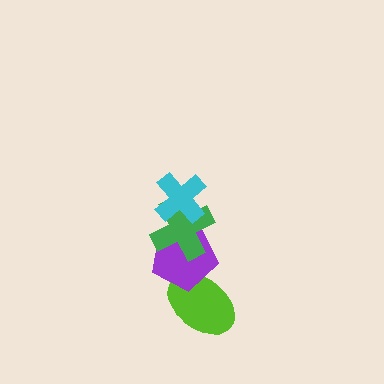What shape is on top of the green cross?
The cyan cross is on top of the green cross.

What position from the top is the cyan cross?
The cyan cross is 1st from the top.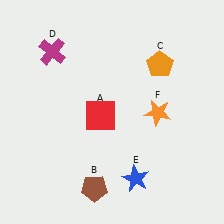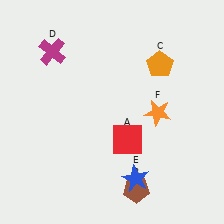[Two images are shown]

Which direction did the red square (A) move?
The red square (A) moved right.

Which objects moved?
The objects that moved are: the red square (A), the brown pentagon (B).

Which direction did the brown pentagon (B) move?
The brown pentagon (B) moved right.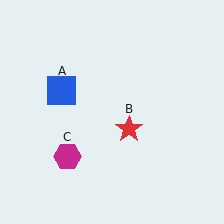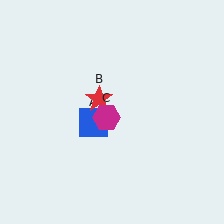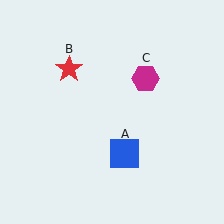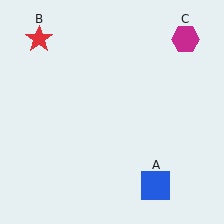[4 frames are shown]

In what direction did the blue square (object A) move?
The blue square (object A) moved down and to the right.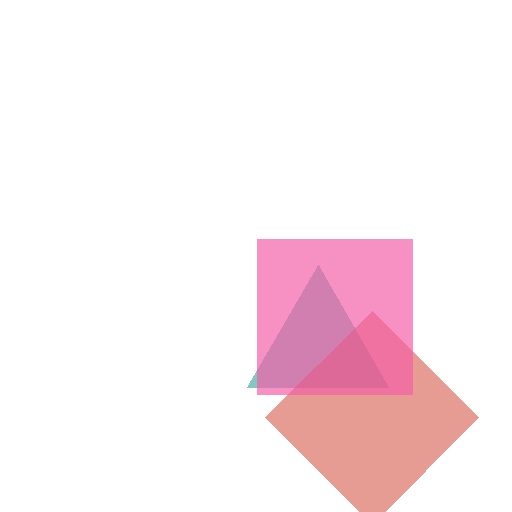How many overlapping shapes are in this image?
There are 3 overlapping shapes in the image.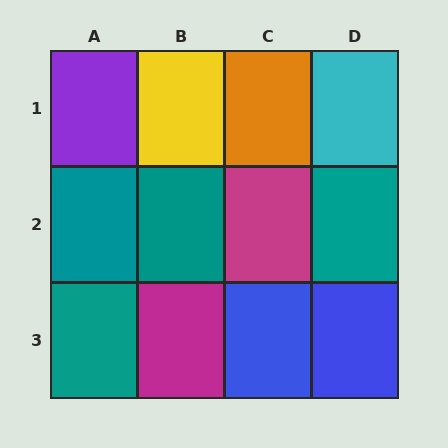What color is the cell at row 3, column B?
Magenta.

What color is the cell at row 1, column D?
Cyan.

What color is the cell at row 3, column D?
Blue.